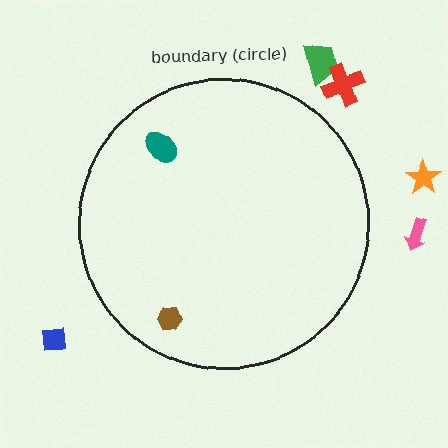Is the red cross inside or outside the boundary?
Outside.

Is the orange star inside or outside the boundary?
Outside.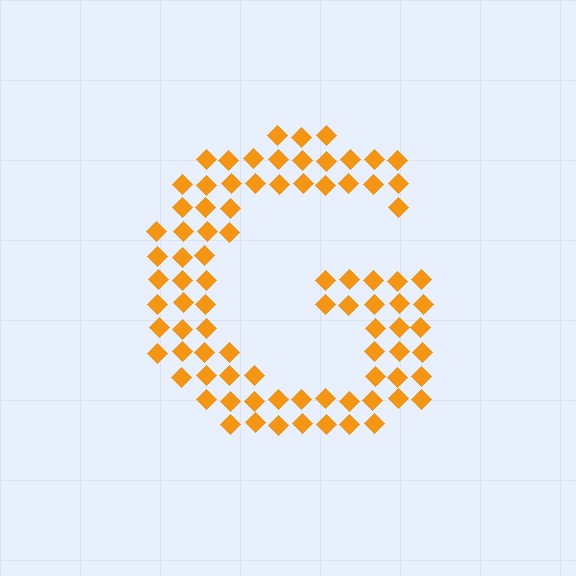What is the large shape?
The large shape is the letter G.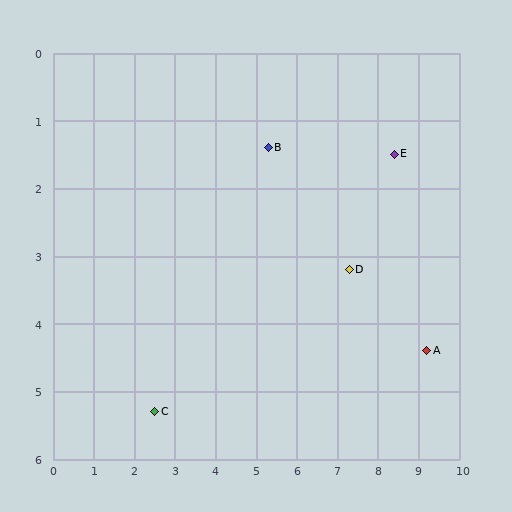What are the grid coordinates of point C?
Point C is at approximately (2.5, 5.3).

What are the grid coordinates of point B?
Point B is at approximately (5.3, 1.4).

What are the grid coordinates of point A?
Point A is at approximately (9.2, 4.4).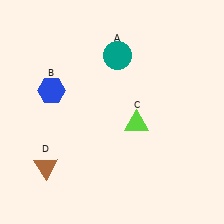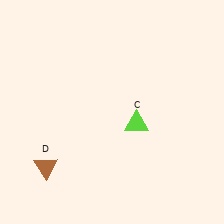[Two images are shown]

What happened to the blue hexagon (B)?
The blue hexagon (B) was removed in Image 2. It was in the top-left area of Image 1.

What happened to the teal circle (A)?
The teal circle (A) was removed in Image 2. It was in the top-right area of Image 1.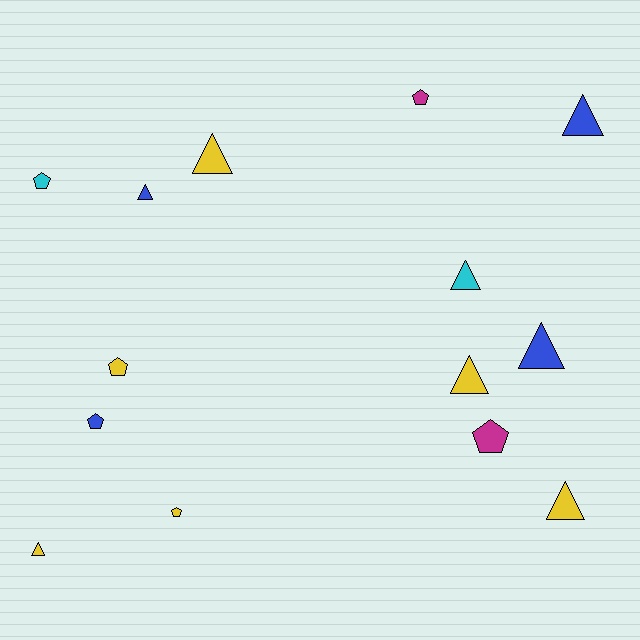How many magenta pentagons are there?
There are 2 magenta pentagons.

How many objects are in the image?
There are 14 objects.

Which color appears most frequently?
Yellow, with 6 objects.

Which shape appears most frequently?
Triangle, with 8 objects.